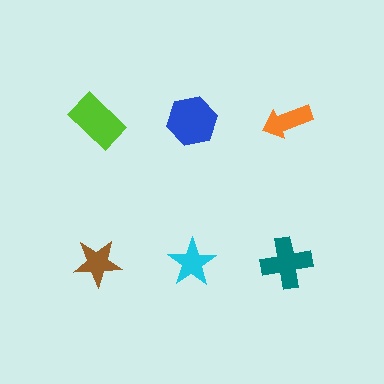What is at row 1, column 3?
An orange arrow.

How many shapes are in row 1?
3 shapes.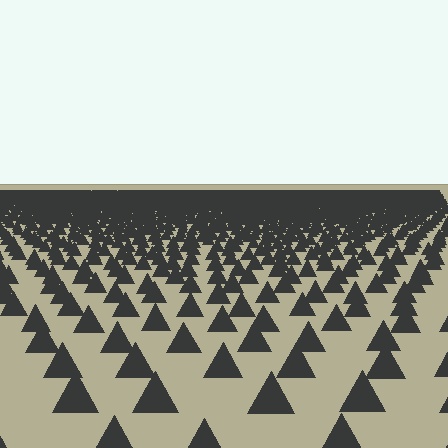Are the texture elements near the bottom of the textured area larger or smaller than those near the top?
Larger. Near the bottom, elements are closer to the viewer and appear at a bigger on-screen size.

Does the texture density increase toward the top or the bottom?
Density increases toward the top.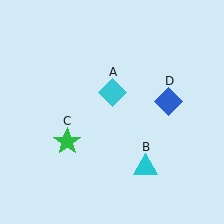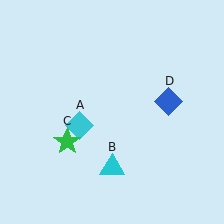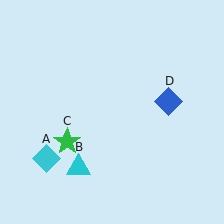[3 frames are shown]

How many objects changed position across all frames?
2 objects changed position: cyan diamond (object A), cyan triangle (object B).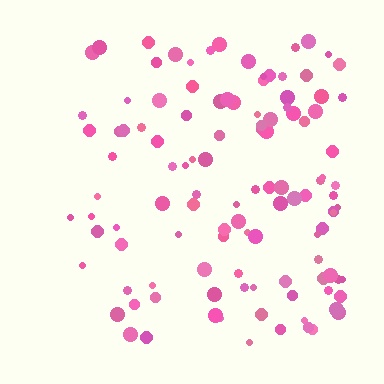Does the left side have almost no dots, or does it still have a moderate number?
Still a moderate number, just noticeably fewer than the right.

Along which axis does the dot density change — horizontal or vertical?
Horizontal.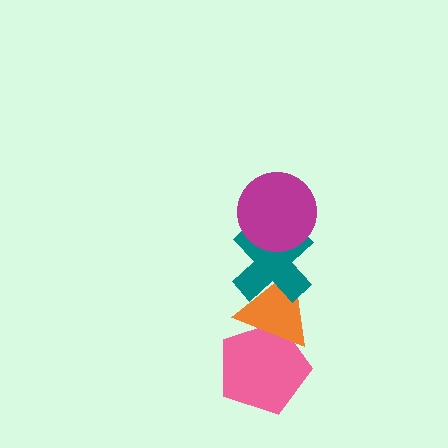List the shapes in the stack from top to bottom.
From top to bottom: the magenta circle, the teal cross, the orange triangle, the pink pentagon.